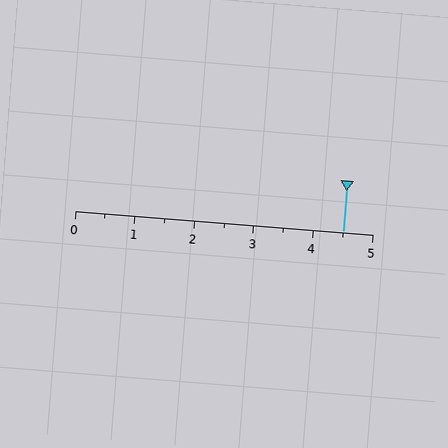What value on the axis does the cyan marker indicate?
The marker indicates approximately 4.5.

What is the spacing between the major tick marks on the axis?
The major ticks are spaced 1 apart.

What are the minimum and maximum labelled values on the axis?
The axis runs from 0 to 5.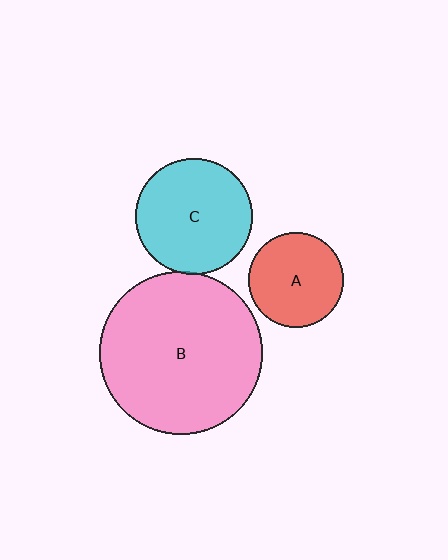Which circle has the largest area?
Circle B (pink).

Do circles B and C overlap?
Yes.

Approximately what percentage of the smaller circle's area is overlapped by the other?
Approximately 5%.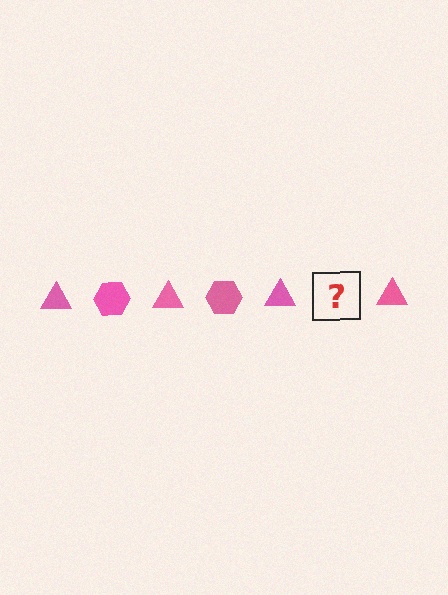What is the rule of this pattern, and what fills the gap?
The rule is that the pattern cycles through triangle, hexagon shapes in pink. The gap should be filled with a pink hexagon.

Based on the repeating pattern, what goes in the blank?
The blank should be a pink hexagon.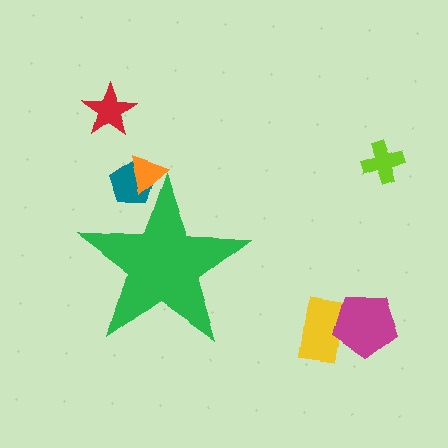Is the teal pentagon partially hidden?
Yes, the teal pentagon is partially hidden behind the green star.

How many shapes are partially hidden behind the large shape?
2 shapes are partially hidden.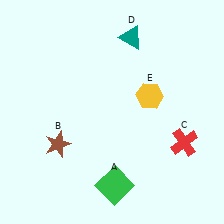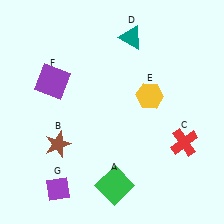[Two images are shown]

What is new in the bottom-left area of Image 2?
A purple diamond (G) was added in the bottom-left area of Image 2.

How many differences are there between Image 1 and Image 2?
There are 2 differences between the two images.